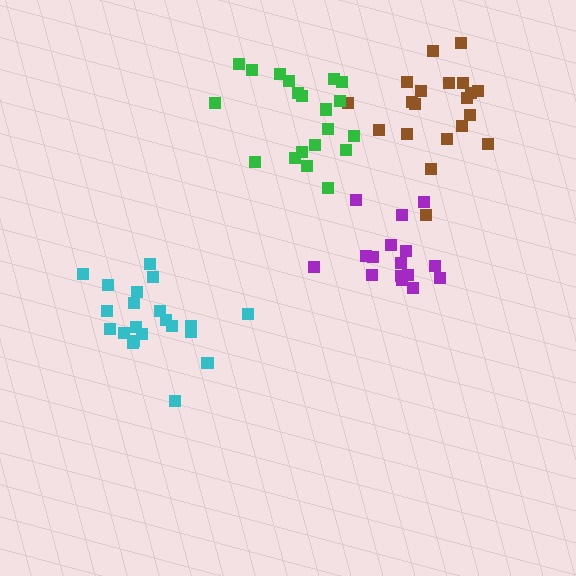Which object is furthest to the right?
The brown cluster is rightmost.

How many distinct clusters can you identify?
There are 4 distinct clusters.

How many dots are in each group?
Group 1: 20 dots, Group 2: 21 dots, Group 3: 16 dots, Group 4: 20 dots (77 total).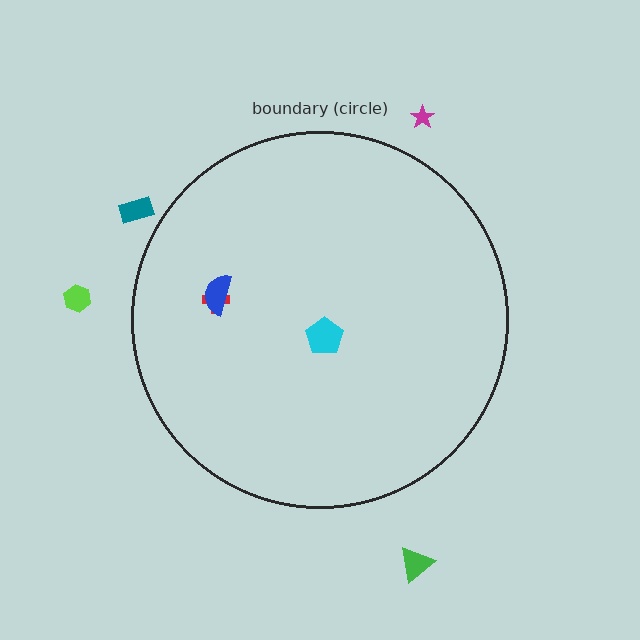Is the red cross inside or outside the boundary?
Inside.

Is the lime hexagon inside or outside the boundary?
Outside.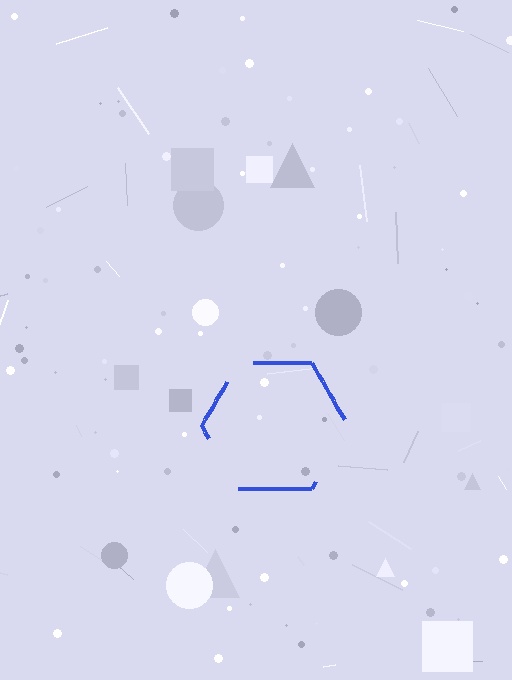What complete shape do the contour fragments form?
The contour fragments form a hexagon.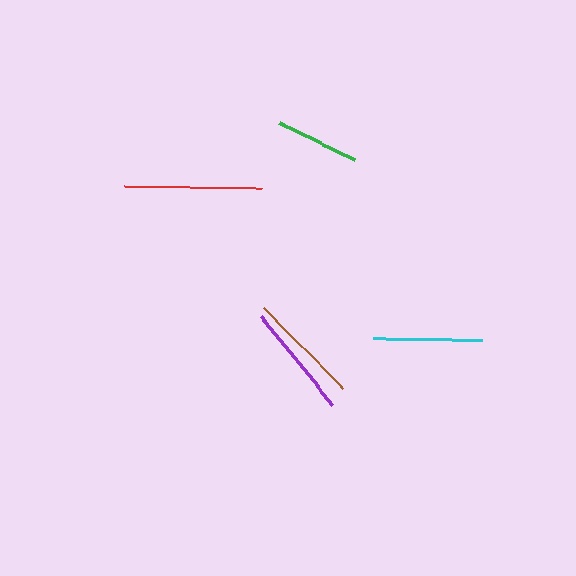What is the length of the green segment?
The green segment is approximately 85 pixels long.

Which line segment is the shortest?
The green line is the shortest at approximately 85 pixels.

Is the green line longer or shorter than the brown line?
The brown line is longer than the green line.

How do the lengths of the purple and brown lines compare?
The purple and brown lines are approximately the same length.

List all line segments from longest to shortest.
From longest to shortest: red, purple, brown, cyan, green.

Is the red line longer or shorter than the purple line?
The red line is longer than the purple line.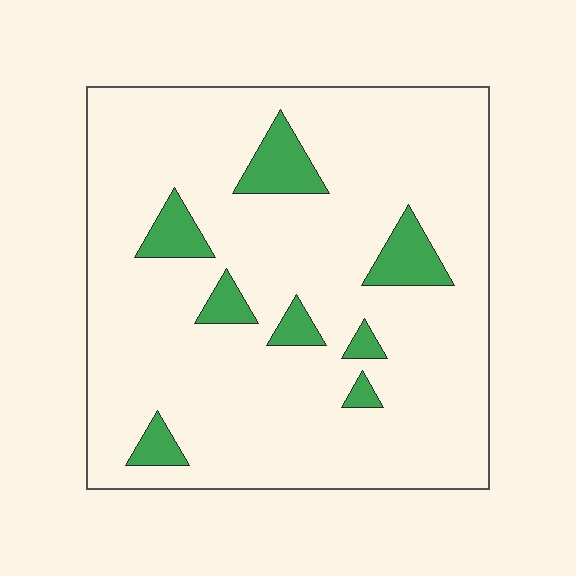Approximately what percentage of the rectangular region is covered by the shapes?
Approximately 10%.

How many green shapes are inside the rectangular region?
8.